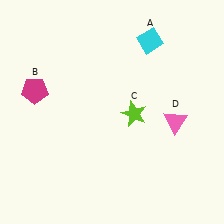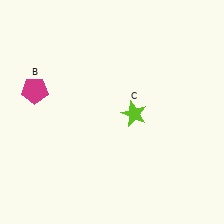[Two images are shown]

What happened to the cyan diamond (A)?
The cyan diamond (A) was removed in Image 2. It was in the top-right area of Image 1.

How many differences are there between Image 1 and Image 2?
There are 2 differences between the two images.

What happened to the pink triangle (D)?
The pink triangle (D) was removed in Image 2. It was in the bottom-right area of Image 1.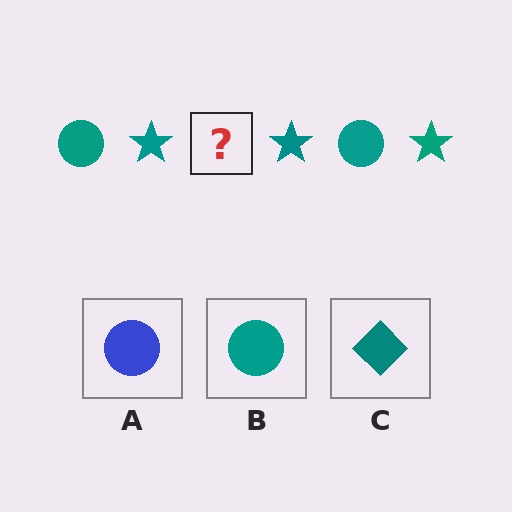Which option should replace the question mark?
Option B.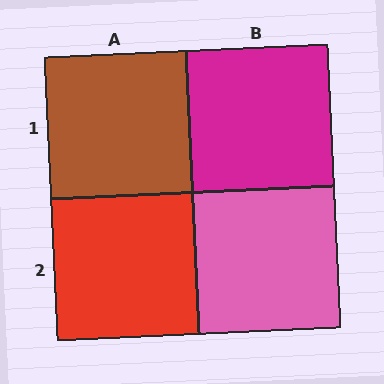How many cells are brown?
1 cell is brown.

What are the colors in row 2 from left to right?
Red, pink.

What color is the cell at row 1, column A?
Brown.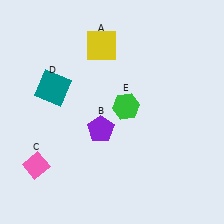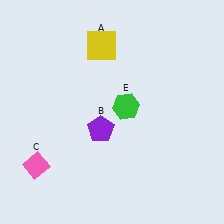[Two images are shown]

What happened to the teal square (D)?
The teal square (D) was removed in Image 2. It was in the top-left area of Image 1.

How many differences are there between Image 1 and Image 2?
There is 1 difference between the two images.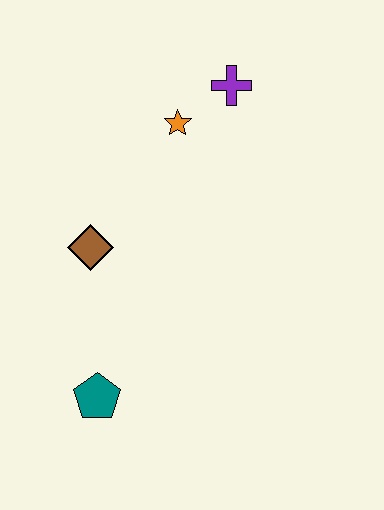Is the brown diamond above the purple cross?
No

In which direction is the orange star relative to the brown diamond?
The orange star is above the brown diamond.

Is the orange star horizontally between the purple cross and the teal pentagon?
Yes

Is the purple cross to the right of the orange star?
Yes